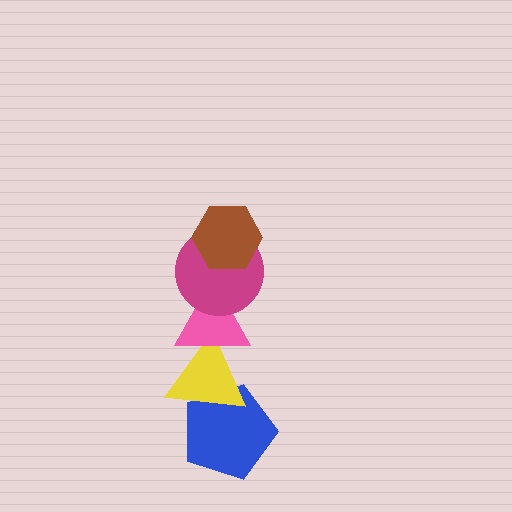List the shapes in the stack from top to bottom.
From top to bottom: the brown hexagon, the magenta circle, the pink triangle, the yellow triangle, the blue pentagon.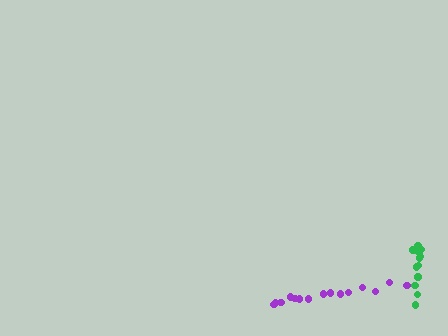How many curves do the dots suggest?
There are 2 distinct paths.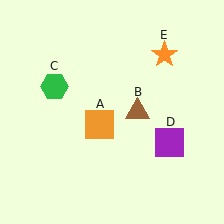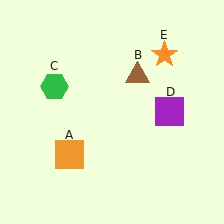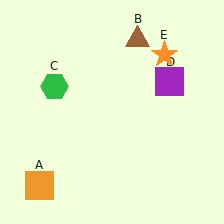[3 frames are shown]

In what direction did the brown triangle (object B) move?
The brown triangle (object B) moved up.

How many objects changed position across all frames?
3 objects changed position: orange square (object A), brown triangle (object B), purple square (object D).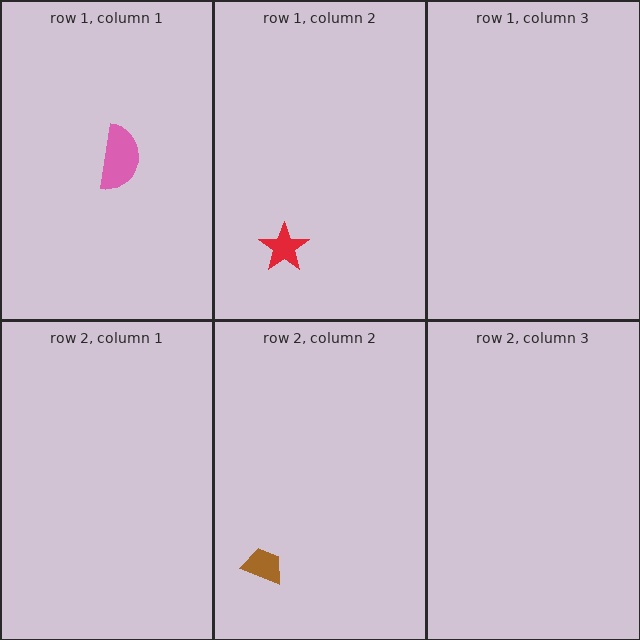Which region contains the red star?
The row 1, column 2 region.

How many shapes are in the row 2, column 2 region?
1.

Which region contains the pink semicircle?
The row 1, column 1 region.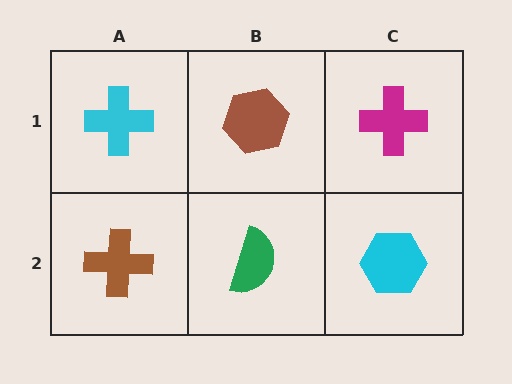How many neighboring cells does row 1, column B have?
3.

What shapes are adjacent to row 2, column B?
A brown hexagon (row 1, column B), a brown cross (row 2, column A), a cyan hexagon (row 2, column C).